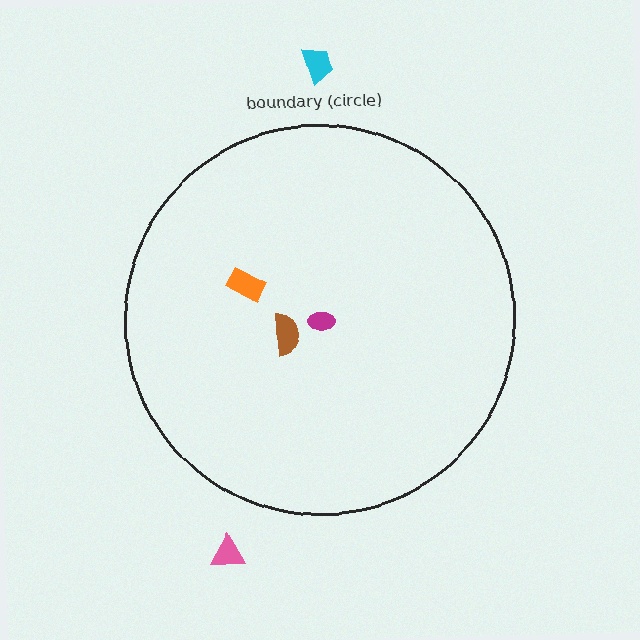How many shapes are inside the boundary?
3 inside, 2 outside.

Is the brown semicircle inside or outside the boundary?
Inside.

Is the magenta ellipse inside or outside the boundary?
Inside.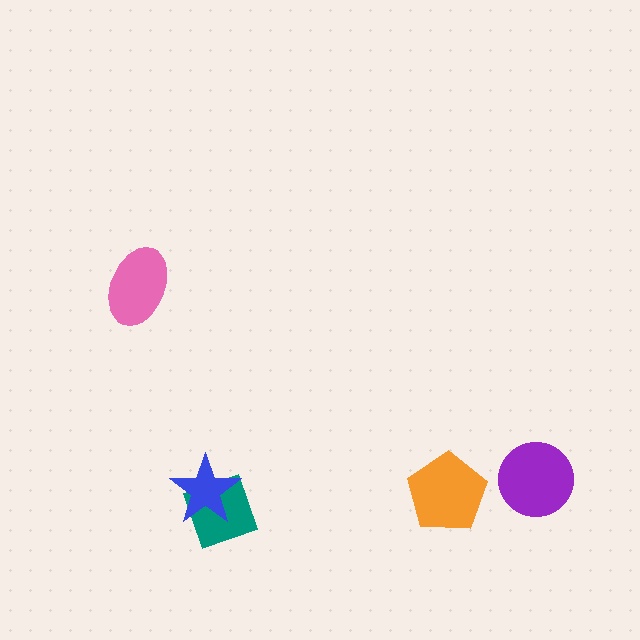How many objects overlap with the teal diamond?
1 object overlaps with the teal diamond.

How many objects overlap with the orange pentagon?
0 objects overlap with the orange pentagon.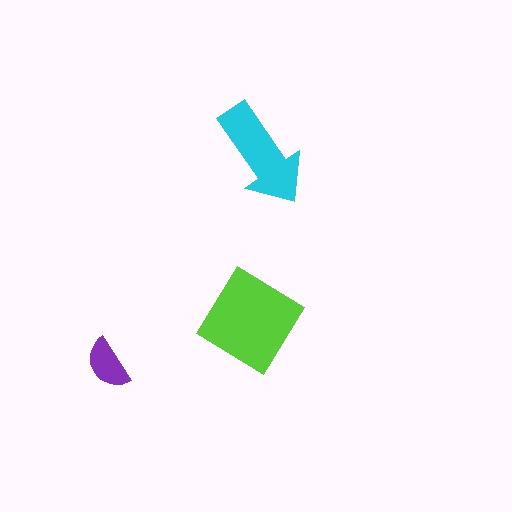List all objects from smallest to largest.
The purple semicircle, the cyan arrow, the lime diamond.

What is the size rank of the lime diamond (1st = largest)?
1st.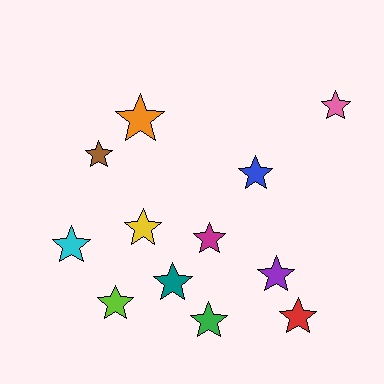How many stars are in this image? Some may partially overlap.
There are 12 stars.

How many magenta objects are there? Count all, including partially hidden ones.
There is 1 magenta object.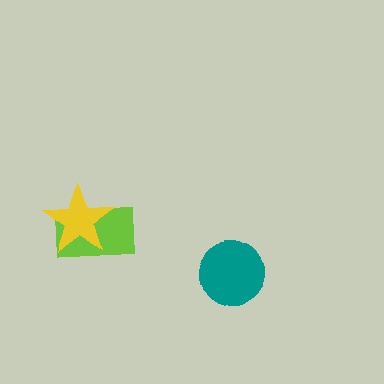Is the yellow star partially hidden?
No, no other shape covers it.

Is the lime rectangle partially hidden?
Yes, it is partially covered by another shape.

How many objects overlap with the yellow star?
1 object overlaps with the yellow star.